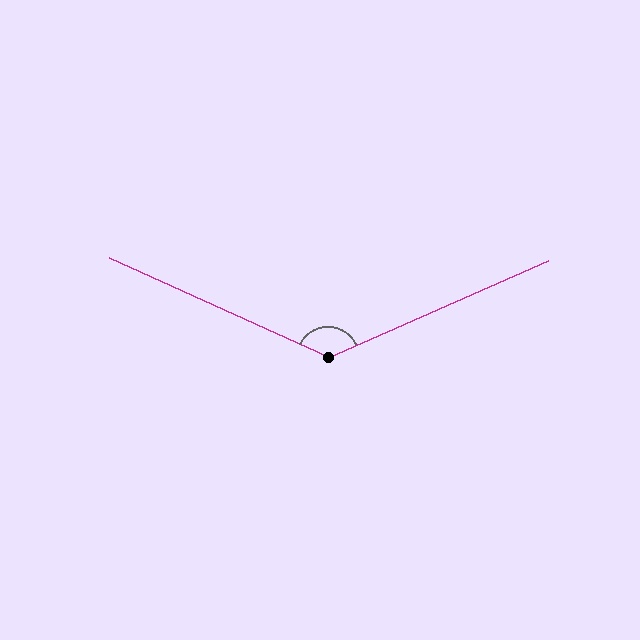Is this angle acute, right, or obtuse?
It is obtuse.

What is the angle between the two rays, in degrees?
Approximately 132 degrees.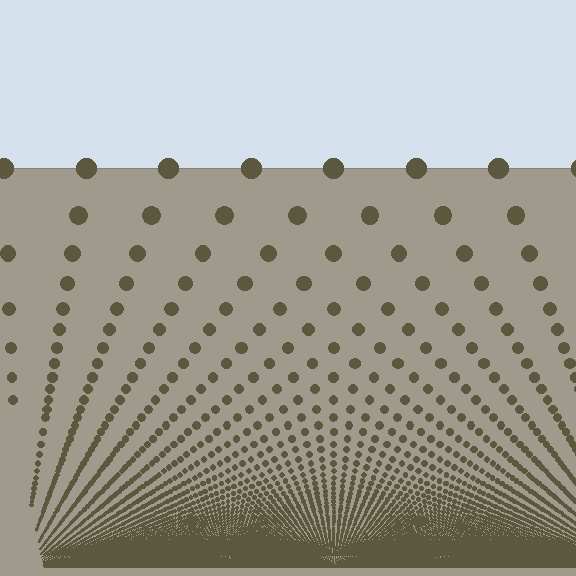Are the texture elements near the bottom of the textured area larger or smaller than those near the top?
Smaller. The gradient is inverted — elements near the bottom are smaller and denser.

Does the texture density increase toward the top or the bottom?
Density increases toward the bottom.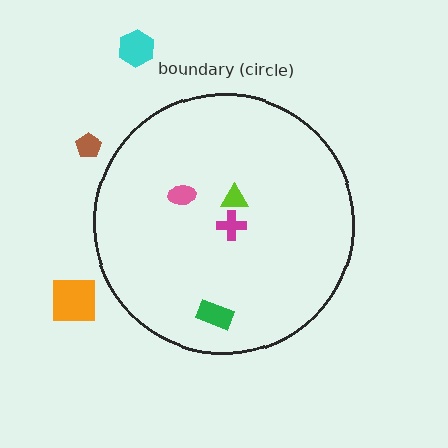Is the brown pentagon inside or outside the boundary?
Outside.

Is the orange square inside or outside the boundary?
Outside.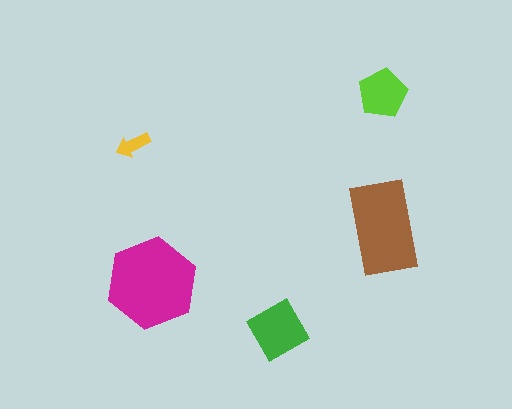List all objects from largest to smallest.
The magenta hexagon, the brown rectangle, the green square, the lime pentagon, the yellow arrow.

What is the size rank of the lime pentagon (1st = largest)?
4th.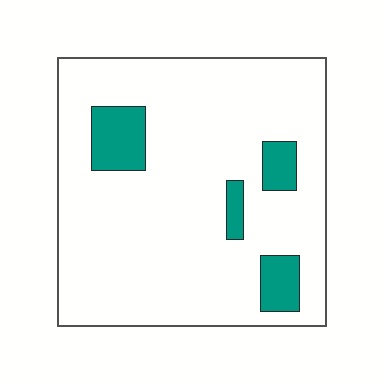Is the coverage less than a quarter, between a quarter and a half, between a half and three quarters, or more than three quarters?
Less than a quarter.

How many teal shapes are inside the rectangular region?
4.